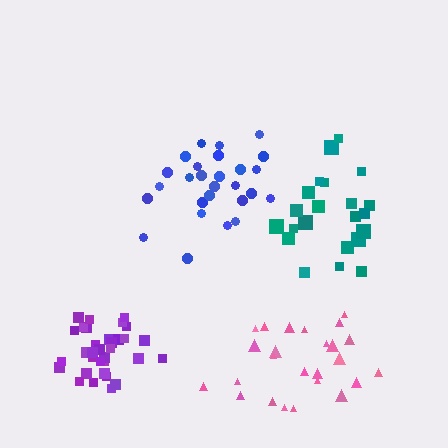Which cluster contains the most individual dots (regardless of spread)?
Purple (33).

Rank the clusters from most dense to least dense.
purple, blue, teal, pink.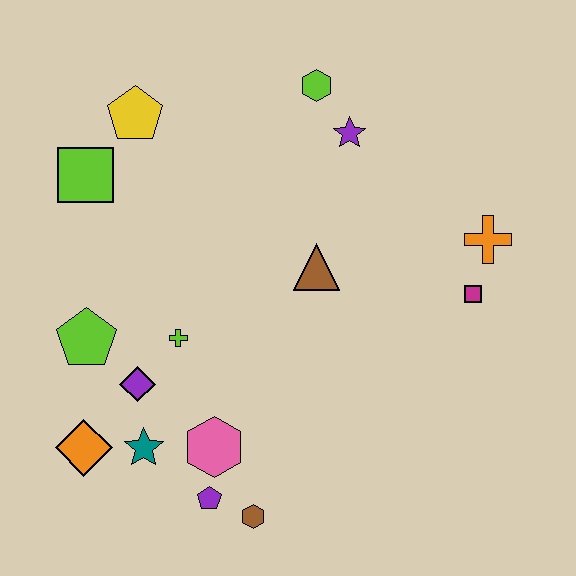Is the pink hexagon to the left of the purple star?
Yes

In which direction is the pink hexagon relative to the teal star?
The pink hexagon is to the right of the teal star.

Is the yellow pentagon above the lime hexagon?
No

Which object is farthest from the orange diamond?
The orange cross is farthest from the orange diamond.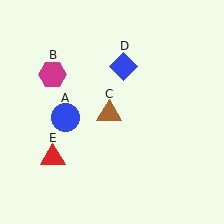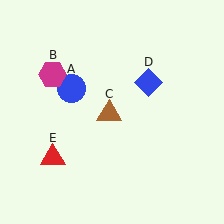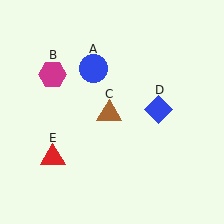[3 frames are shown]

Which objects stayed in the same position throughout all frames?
Magenta hexagon (object B) and brown triangle (object C) and red triangle (object E) remained stationary.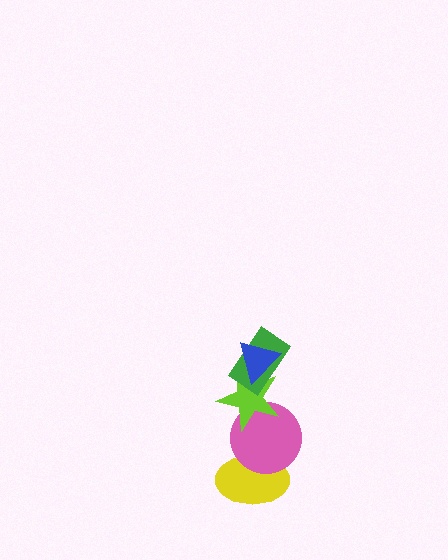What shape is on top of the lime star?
The green rectangle is on top of the lime star.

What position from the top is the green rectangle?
The green rectangle is 2nd from the top.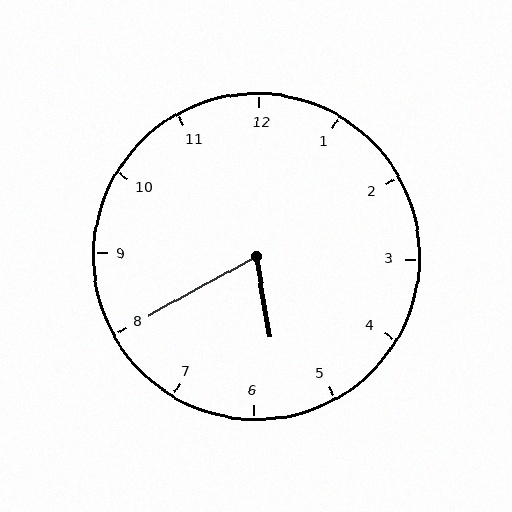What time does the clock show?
5:40.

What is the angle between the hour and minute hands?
Approximately 70 degrees.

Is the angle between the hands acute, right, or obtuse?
It is acute.